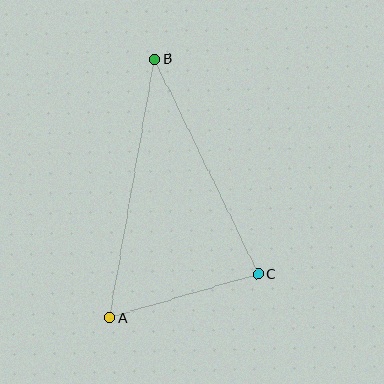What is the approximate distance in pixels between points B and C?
The distance between B and C is approximately 239 pixels.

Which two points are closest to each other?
Points A and C are closest to each other.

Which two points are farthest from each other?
Points A and B are farthest from each other.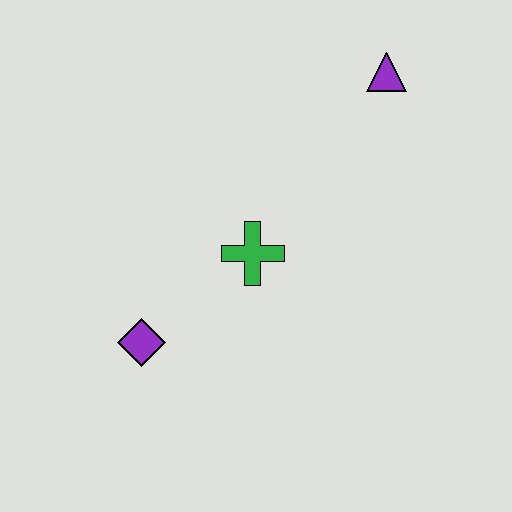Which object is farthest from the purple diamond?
The purple triangle is farthest from the purple diamond.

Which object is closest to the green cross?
The purple diamond is closest to the green cross.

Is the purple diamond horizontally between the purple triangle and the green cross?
No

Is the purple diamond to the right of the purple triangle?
No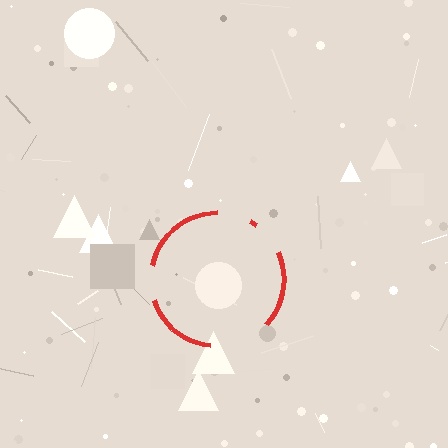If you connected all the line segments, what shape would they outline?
They would outline a circle.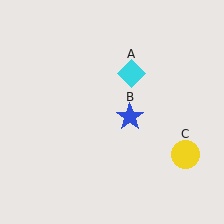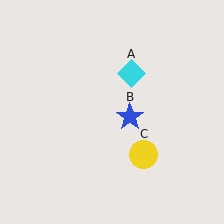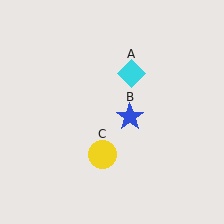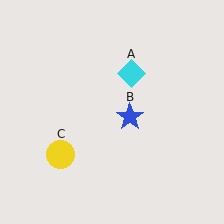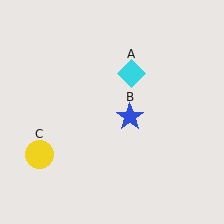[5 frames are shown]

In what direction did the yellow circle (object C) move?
The yellow circle (object C) moved left.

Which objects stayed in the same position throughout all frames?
Cyan diamond (object A) and blue star (object B) remained stationary.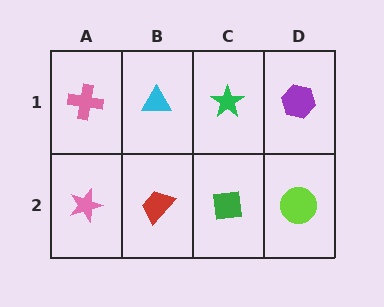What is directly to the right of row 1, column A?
A cyan triangle.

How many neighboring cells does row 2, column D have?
2.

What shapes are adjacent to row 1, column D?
A lime circle (row 2, column D), a green star (row 1, column C).